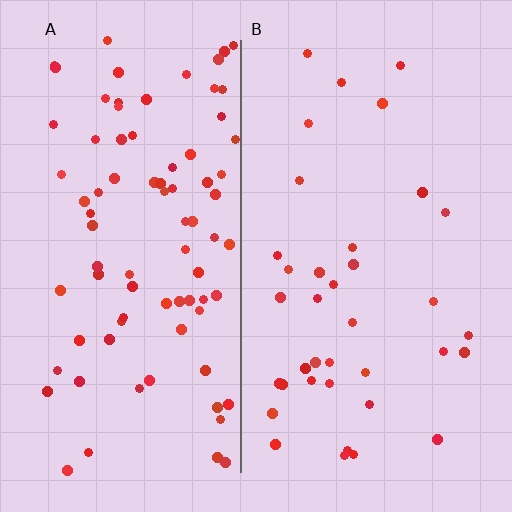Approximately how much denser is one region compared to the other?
Approximately 2.3× — region A over region B.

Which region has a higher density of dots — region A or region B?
A (the left).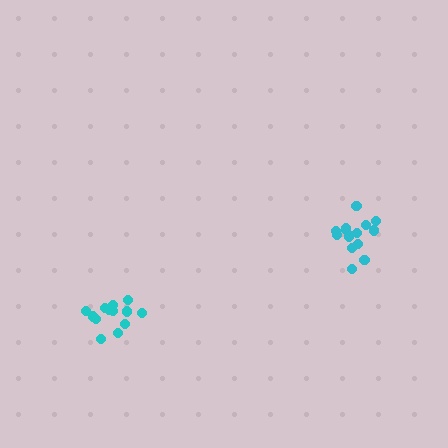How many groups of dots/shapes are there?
There are 2 groups.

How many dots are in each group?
Group 1: 15 dots, Group 2: 13 dots (28 total).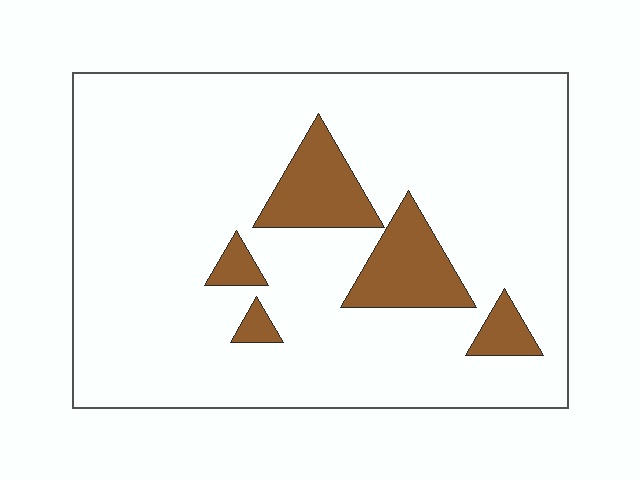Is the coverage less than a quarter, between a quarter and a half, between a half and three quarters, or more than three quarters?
Less than a quarter.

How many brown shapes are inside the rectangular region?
5.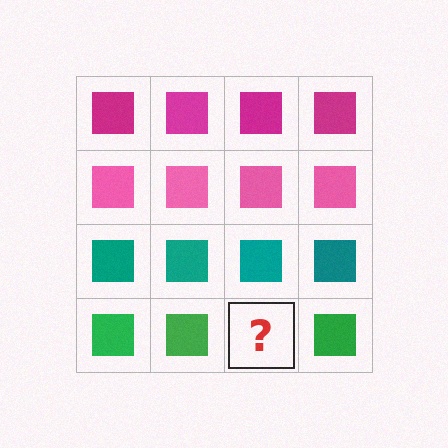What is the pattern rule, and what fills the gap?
The rule is that each row has a consistent color. The gap should be filled with a green square.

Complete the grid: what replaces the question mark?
The question mark should be replaced with a green square.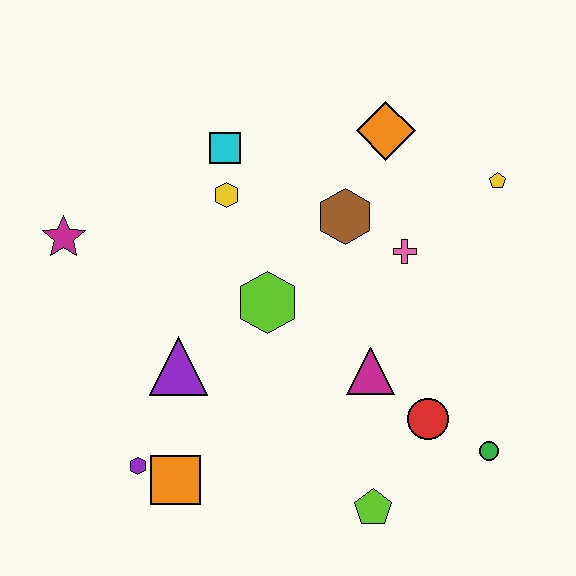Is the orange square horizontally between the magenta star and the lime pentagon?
Yes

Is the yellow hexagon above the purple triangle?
Yes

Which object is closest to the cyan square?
The yellow hexagon is closest to the cyan square.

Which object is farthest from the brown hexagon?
The purple hexagon is farthest from the brown hexagon.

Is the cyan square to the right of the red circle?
No